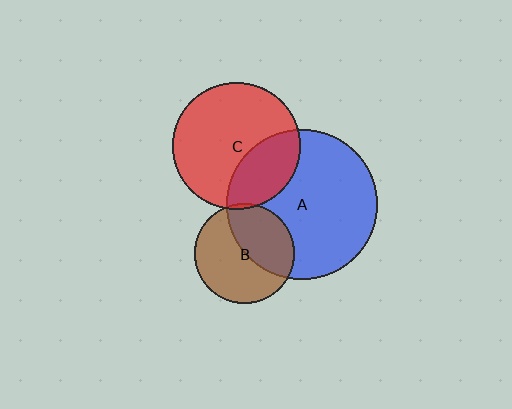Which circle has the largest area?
Circle A (blue).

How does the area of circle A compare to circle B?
Approximately 2.3 times.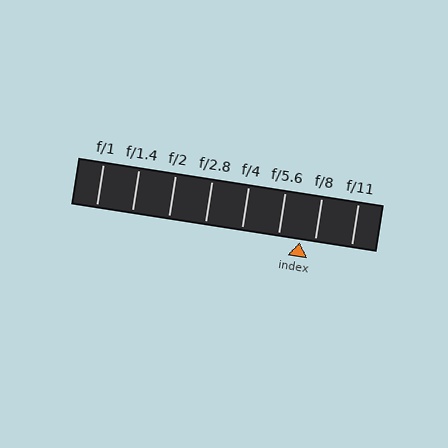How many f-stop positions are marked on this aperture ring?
There are 8 f-stop positions marked.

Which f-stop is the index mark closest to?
The index mark is closest to f/8.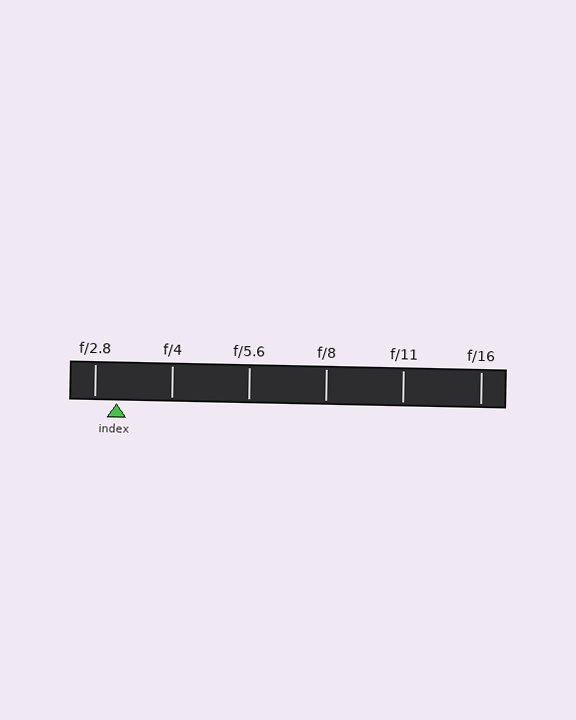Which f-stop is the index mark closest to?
The index mark is closest to f/2.8.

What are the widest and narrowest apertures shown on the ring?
The widest aperture shown is f/2.8 and the narrowest is f/16.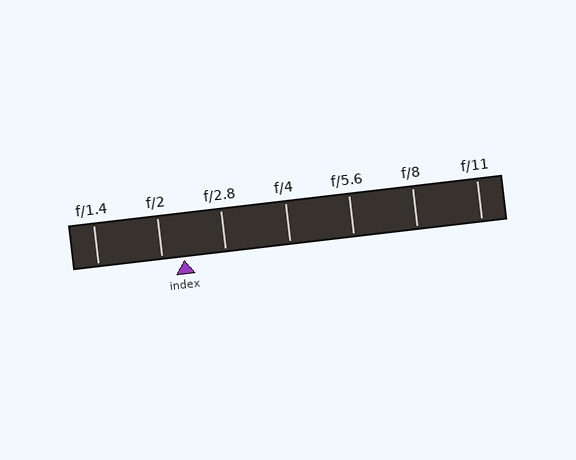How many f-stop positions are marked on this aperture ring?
There are 7 f-stop positions marked.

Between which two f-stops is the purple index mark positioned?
The index mark is between f/2 and f/2.8.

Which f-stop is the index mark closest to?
The index mark is closest to f/2.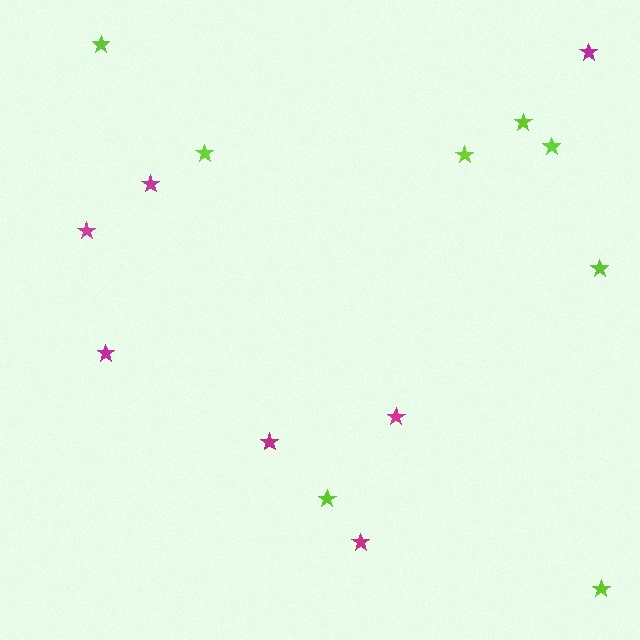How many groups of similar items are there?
There are 2 groups: one group of lime stars (8) and one group of magenta stars (7).